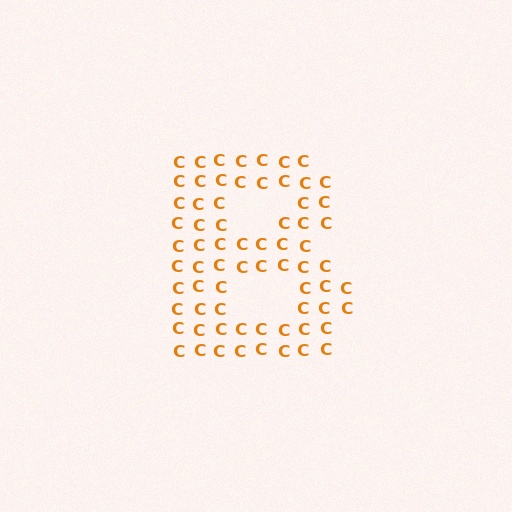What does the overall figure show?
The overall figure shows the letter B.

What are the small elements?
The small elements are letter C's.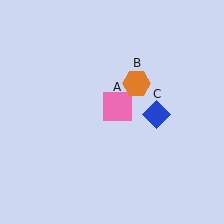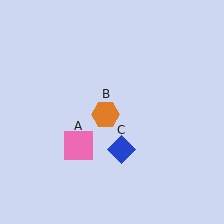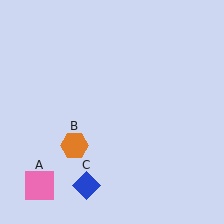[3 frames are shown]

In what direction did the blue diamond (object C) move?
The blue diamond (object C) moved down and to the left.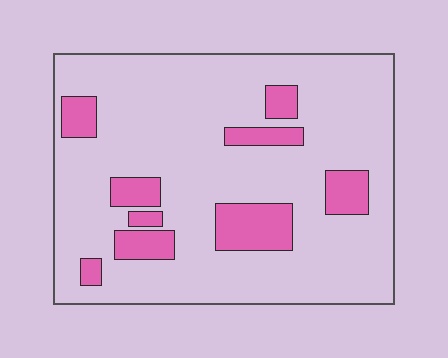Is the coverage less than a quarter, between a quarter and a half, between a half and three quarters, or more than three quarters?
Less than a quarter.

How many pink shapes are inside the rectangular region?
9.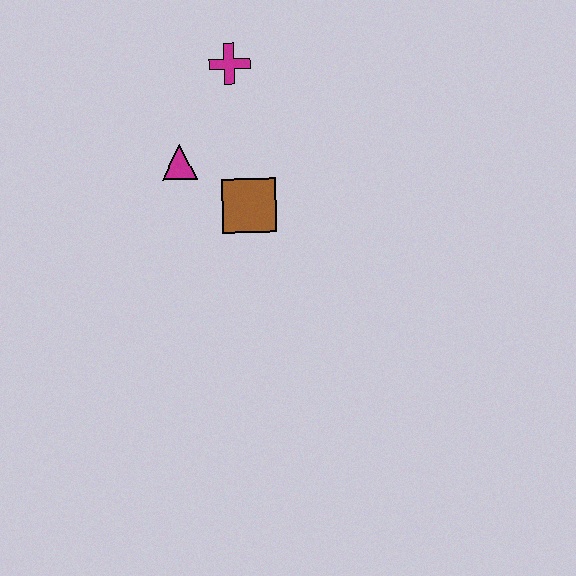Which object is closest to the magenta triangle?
The brown square is closest to the magenta triangle.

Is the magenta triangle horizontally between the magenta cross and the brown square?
No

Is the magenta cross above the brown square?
Yes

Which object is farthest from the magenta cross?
The brown square is farthest from the magenta cross.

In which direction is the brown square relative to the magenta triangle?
The brown square is to the right of the magenta triangle.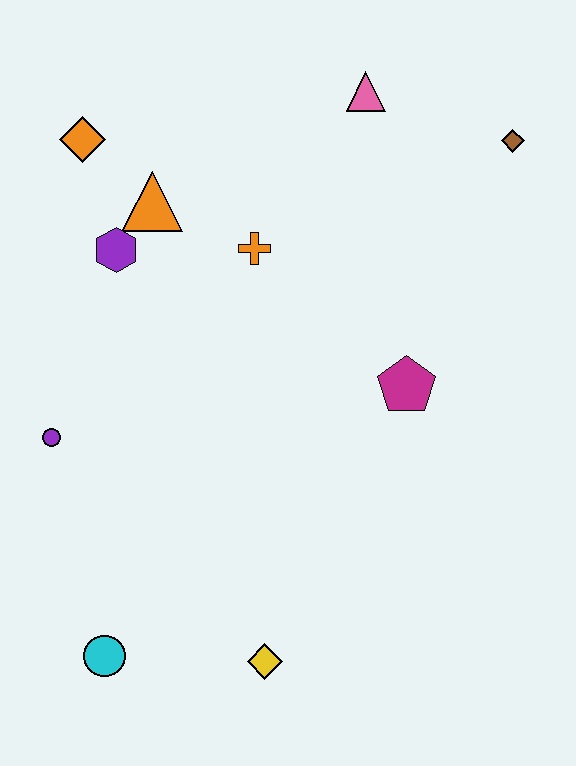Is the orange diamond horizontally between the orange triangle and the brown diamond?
No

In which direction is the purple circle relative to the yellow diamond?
The purple circle is above the yellow diamond.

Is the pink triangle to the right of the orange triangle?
Yes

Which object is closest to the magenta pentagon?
The orange cross is closest to the magenta pentagon.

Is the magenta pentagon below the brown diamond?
Yes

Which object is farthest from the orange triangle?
The yellow diamond is farthest from the orange triangle.